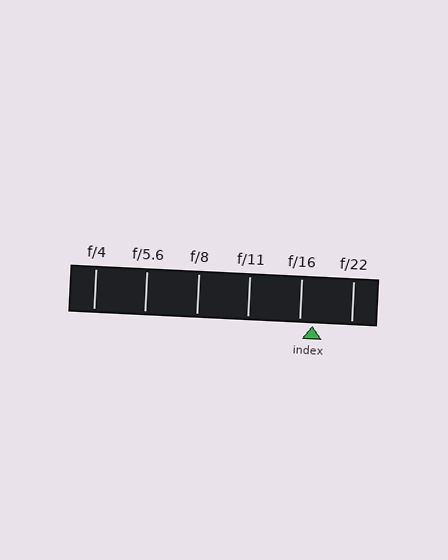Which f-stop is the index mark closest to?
The index mark is closest to f/16.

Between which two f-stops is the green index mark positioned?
The index mark is between f/16 and f/22.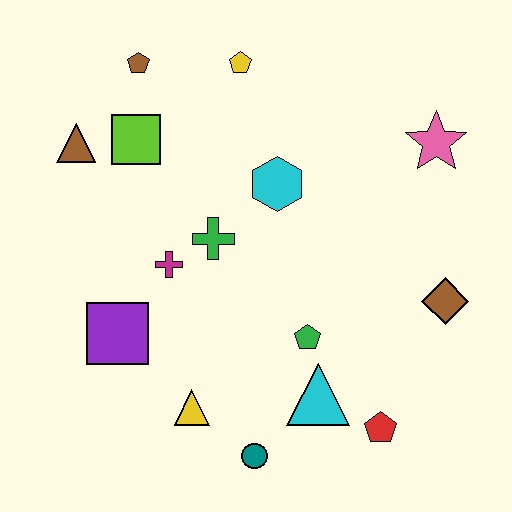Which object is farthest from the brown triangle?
The red pentagon is farthest from the brown triangle.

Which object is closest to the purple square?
The magenta cross is closest to the purple square.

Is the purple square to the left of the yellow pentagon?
Yes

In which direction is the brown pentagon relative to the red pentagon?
The brown pentagon is above the red pentagon.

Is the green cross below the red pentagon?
No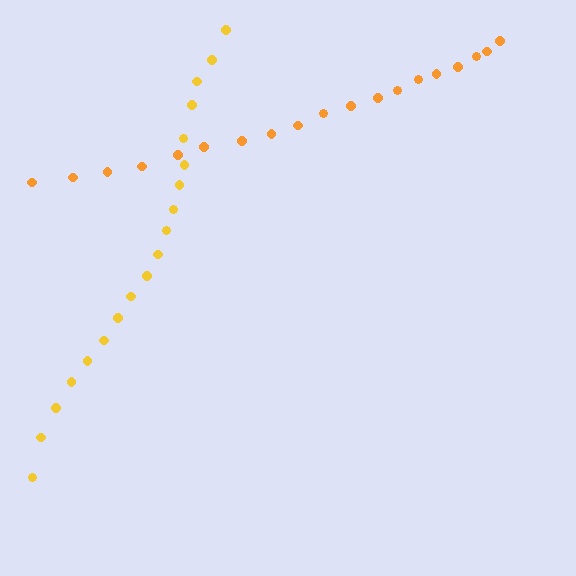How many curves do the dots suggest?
There are 2 distinct paths.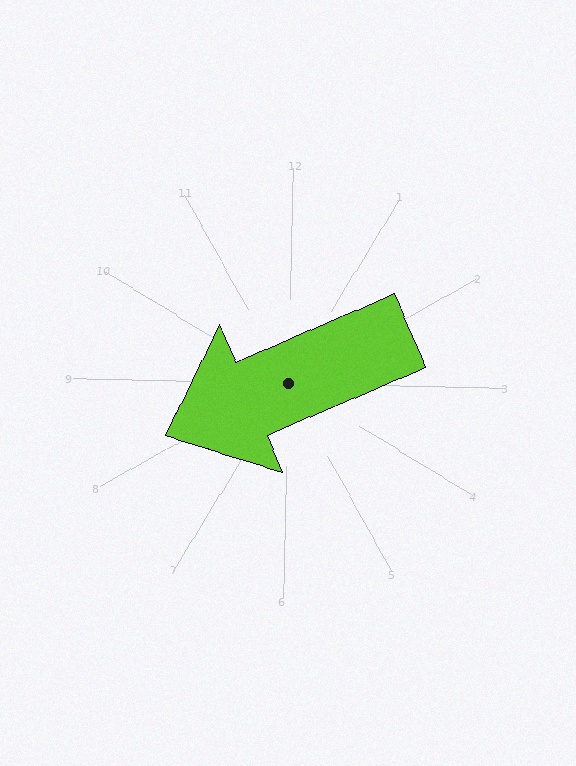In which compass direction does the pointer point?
Southwest.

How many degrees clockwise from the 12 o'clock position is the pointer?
Approximately 245 degrees.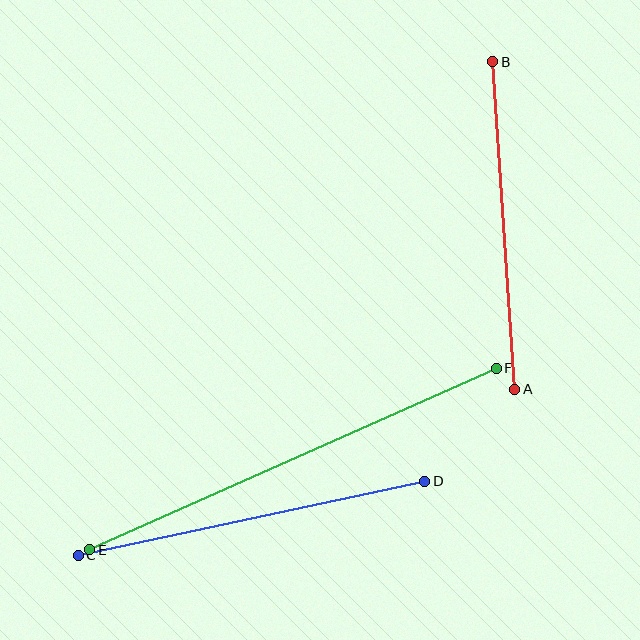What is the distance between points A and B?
The distance is approximately 329 pixels.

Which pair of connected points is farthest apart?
Points E and F are farthest apart.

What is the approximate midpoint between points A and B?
The midpoint is at approximately (504, 226) pixels.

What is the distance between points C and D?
The distance is approximately 354 pixels.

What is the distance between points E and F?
The distance is approximately 445 pixels.